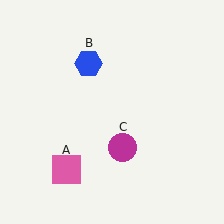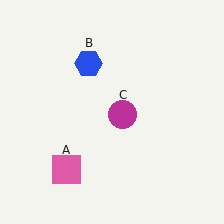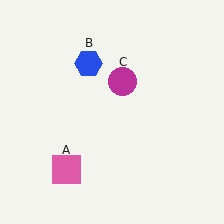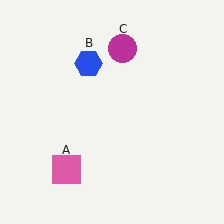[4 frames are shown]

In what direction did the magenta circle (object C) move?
The magenta circle (object C) moved up.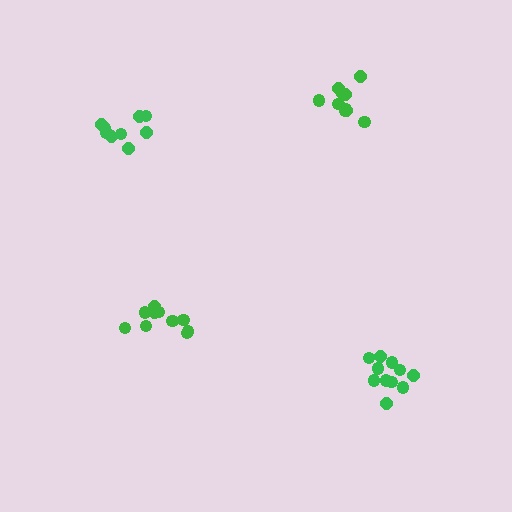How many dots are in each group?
Group 1: 11 dots, Group 2: 10 dots, Group 3: 10 dots, Group 4: 9 dots (40 total).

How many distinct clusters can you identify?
There are 4 distinct clusters.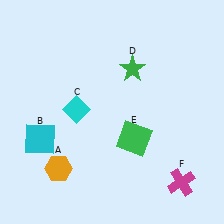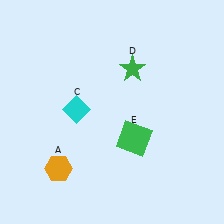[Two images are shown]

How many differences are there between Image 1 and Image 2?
There are 2 differences between the two images.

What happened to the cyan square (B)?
The cyan square (B) was removed in Image 2. It was in the bottom-left area of Image 1.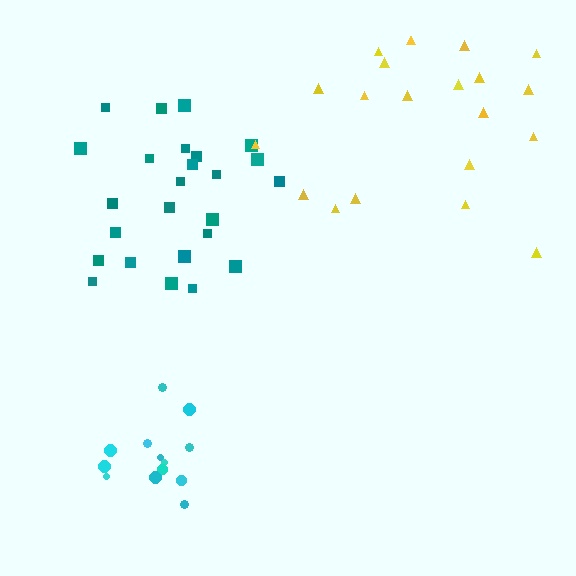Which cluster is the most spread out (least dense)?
Yellow.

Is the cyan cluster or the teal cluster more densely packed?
Cyan.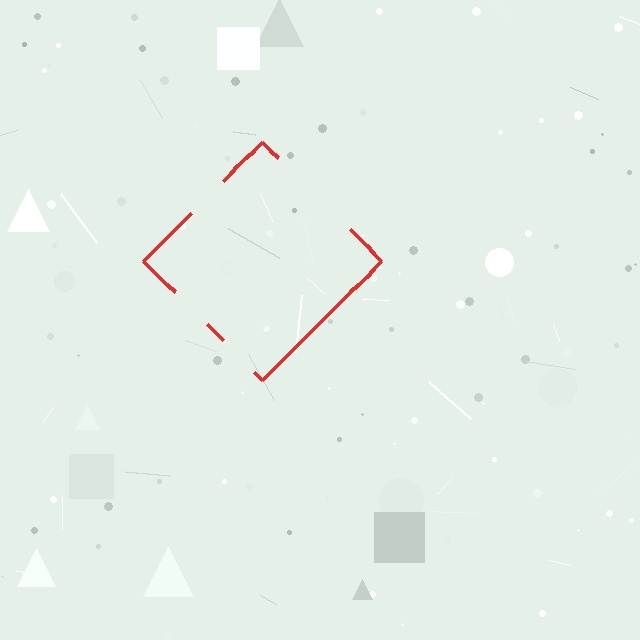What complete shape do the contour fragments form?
The contour fragments form a diamond.